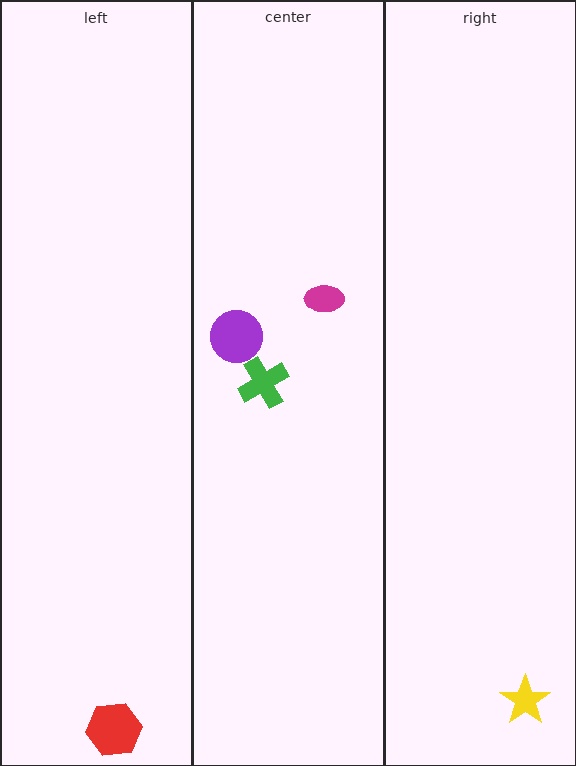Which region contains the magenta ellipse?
The center region.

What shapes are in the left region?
The red hexagon.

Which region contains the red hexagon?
The left region.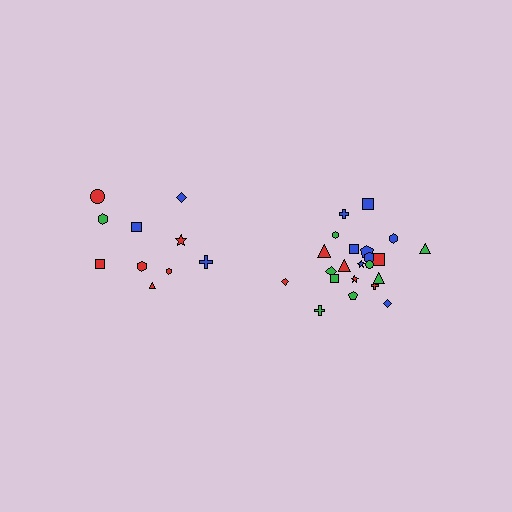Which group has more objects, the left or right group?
The right group.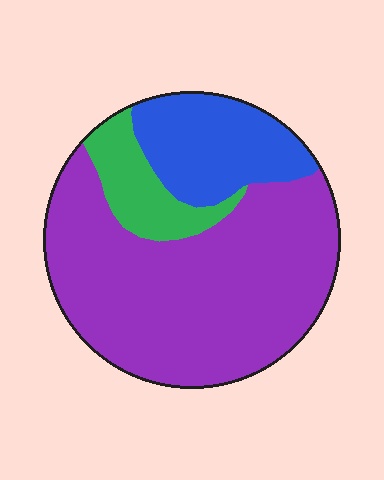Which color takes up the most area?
Purple, at roughly 65%.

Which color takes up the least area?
Green, at roughly 10%.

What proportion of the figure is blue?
Blue takes up between a sixth and a third of the figure.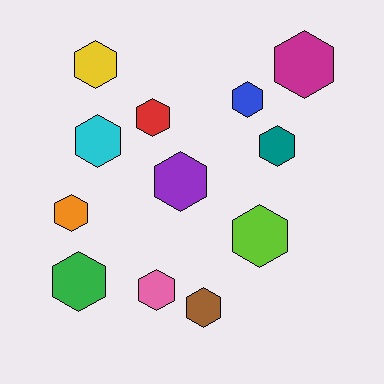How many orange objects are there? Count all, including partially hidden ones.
There is 1 orange object.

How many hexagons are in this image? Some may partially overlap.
There are 12 hexagons.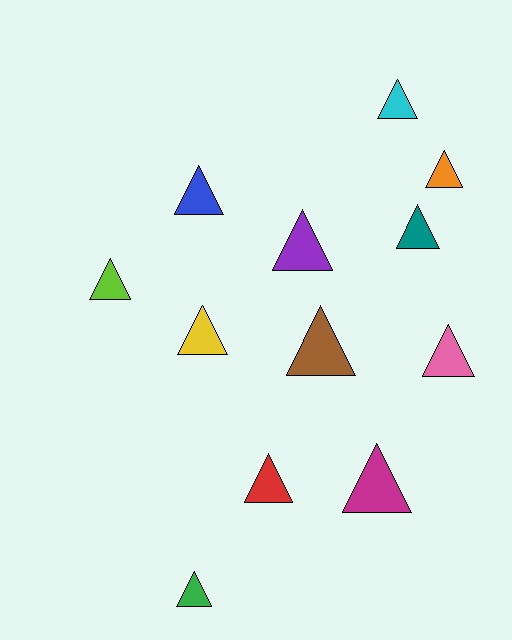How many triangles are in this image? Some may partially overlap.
There are 12 triangles.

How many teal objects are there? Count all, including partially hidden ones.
There is 1 teal object.